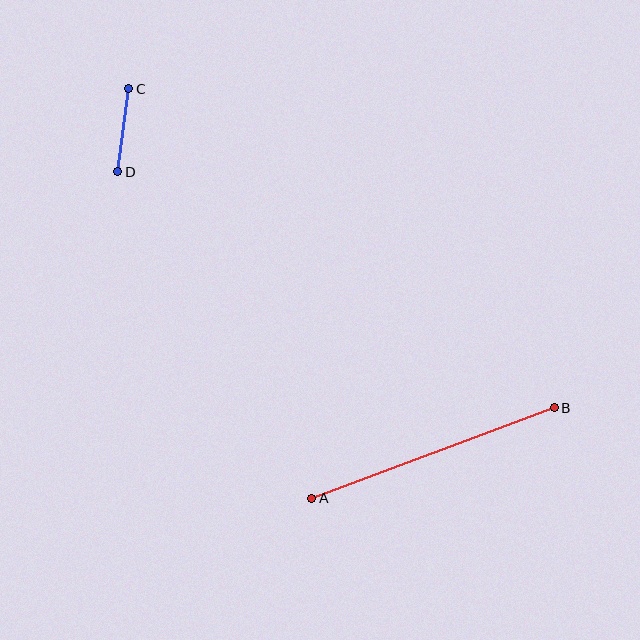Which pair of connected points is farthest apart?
Points A and B are farthest apart.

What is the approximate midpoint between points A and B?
The midpoint is at approximately (433, 453) pixels.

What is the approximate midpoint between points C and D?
The midpoint is at approximately (123, 130) pixels.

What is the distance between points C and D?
The distance is approximately 84 pixels.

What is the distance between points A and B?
The distance is approximately 259 pixels.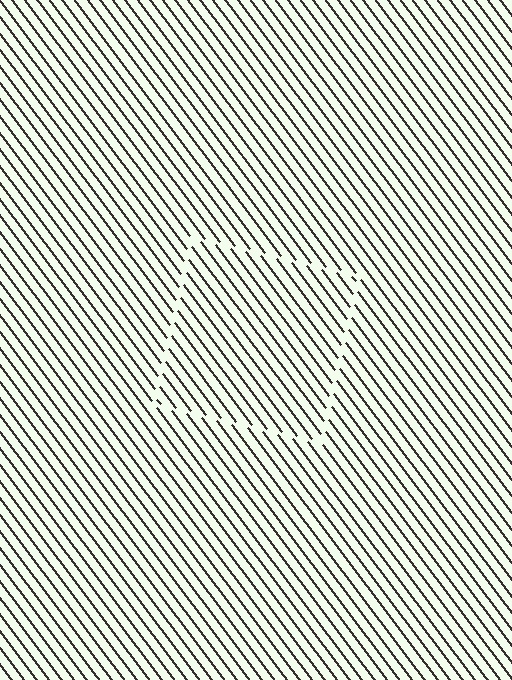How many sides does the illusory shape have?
4 sides — the line-ends trace a square.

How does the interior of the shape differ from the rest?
The interior of the shape contains the same grating, shifted by half a period — the contour is defined by the phase discontinuity where line-ends from the inner and outer gratings abut.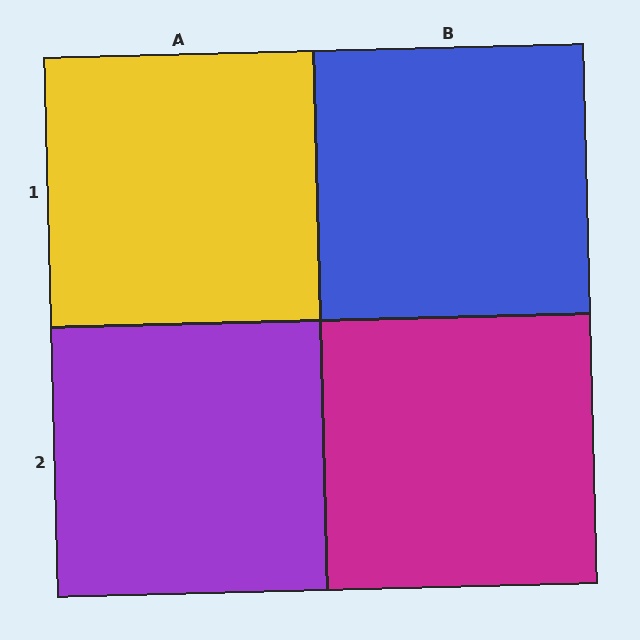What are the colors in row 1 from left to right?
Yellow, blue.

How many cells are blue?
1 cell is blue.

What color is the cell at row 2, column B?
Magenta.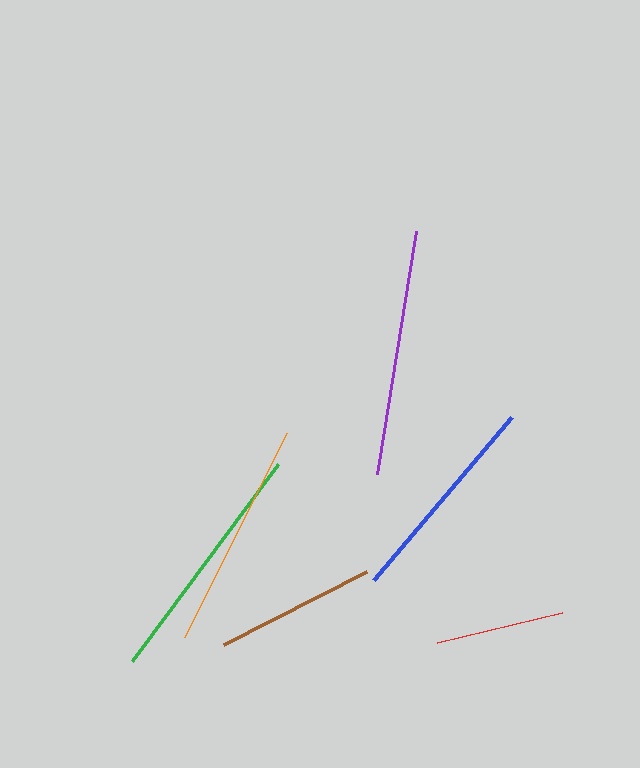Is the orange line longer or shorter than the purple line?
The purple line is longer than the orange line.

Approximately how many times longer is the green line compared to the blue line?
The green line is approximately 1.2 times the length of the blue line.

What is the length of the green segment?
The green segment is approximately 245 pixels long.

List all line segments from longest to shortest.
From longest to shortest: purple, green, orange, blue, brown, red.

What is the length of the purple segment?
The purple segment is approximately 246 pixels long.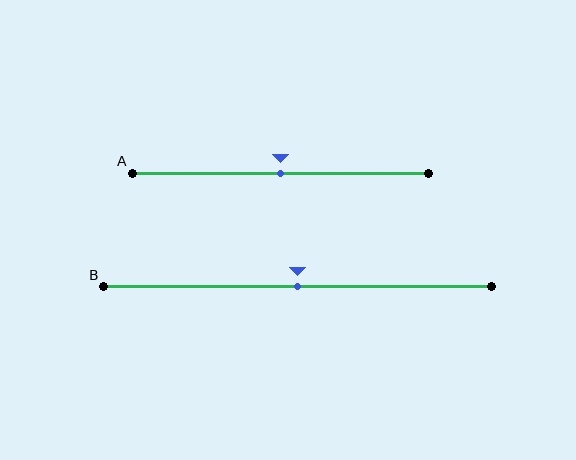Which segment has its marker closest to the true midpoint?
Segment A has its marker closest to the true midpoint.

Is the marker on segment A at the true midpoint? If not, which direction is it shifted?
Yes, the marker on segment A is at the true midpoint.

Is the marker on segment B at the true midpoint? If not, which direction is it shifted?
Yes, the marker on segment B is at the true midpoint.